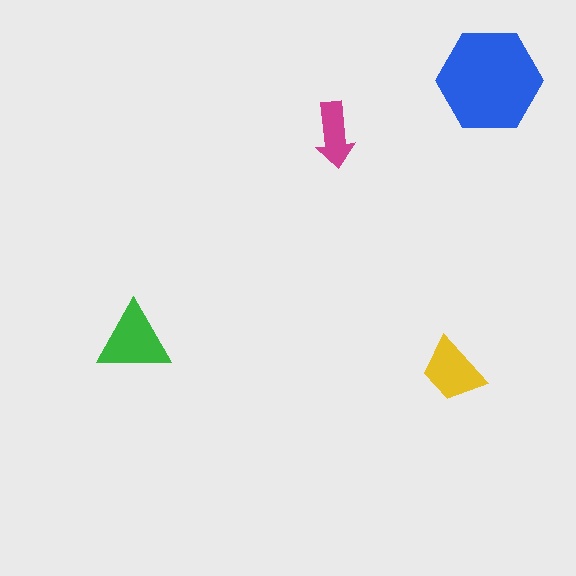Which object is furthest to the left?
The green triangle is leftmost.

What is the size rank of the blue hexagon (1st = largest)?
1st.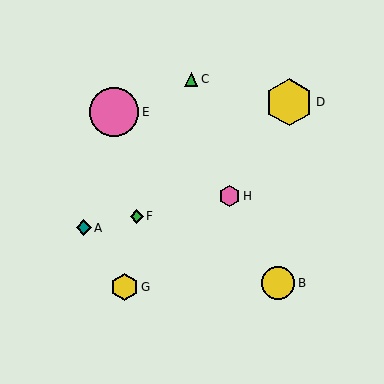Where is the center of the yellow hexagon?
The center of the yellow hexagon is at (125, 287).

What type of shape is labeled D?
Shape D is a yellow hexagon.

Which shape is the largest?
The pink circle (labeled E) is the largest.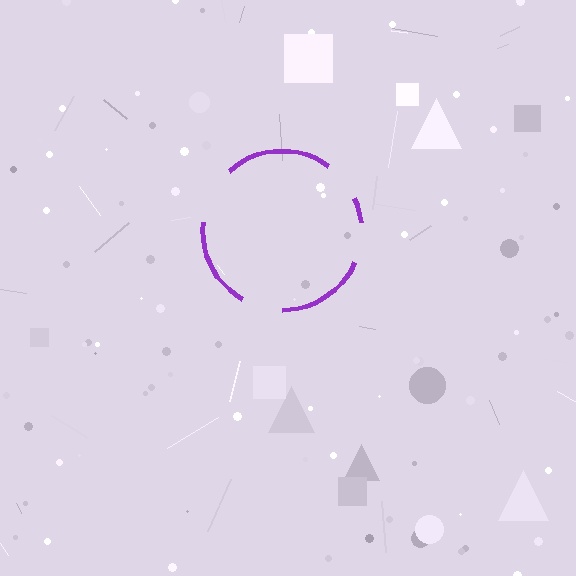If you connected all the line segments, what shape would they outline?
They would outline a circle.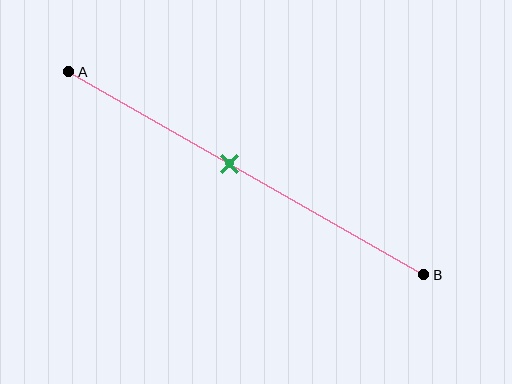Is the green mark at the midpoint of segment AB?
No, the mark is at about 45% from A, not at the 50% midpoint.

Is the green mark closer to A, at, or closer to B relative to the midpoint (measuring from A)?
The green mark is closer to point A than the midpoint of segment AB.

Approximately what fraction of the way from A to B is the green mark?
The green mark is approximately 45% of the way from A to B.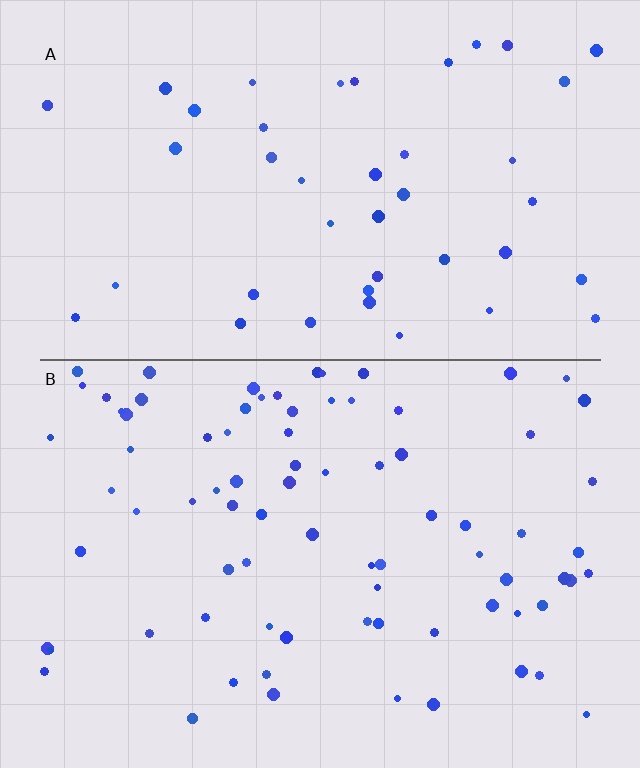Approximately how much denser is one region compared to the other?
Approximately 1.9× — region B over region A.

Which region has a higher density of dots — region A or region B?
B (the bottom).